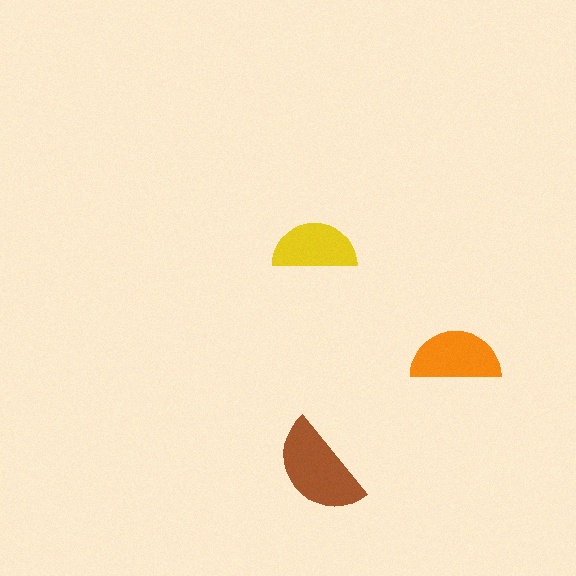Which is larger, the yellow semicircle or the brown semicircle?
The brown one.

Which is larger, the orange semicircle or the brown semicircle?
The brown one.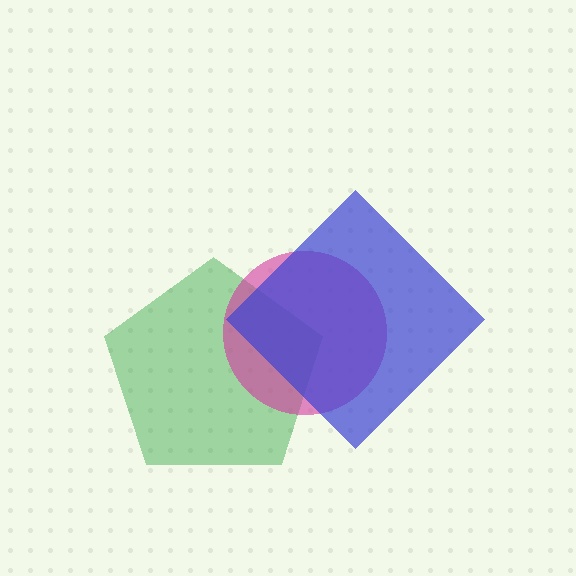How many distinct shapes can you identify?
There are 3 distinct shapes: a green pentagon, a magenta circle, a blue diamond.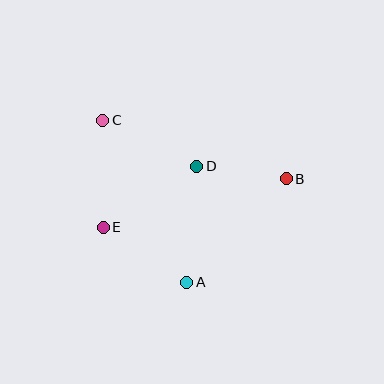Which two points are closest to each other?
Points B and D are closest to each other.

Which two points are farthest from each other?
Points B and C are farthest from each other.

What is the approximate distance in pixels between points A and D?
The distance between A and D is approximately 117 pixels.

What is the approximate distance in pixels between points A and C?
The distance between A and C is approximately 182 pixels.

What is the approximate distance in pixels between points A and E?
The distance between A and E is approximately 100 pixels.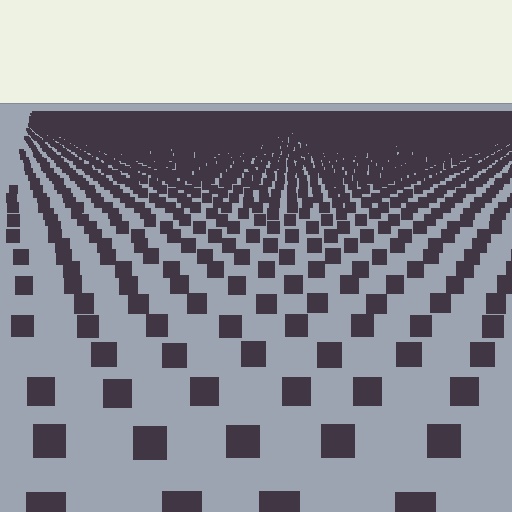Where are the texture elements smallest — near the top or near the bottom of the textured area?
Near the top.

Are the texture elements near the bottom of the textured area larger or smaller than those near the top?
Larger. Near the bottom, elements are closer to the viewer and appear at a bigger on-screen size.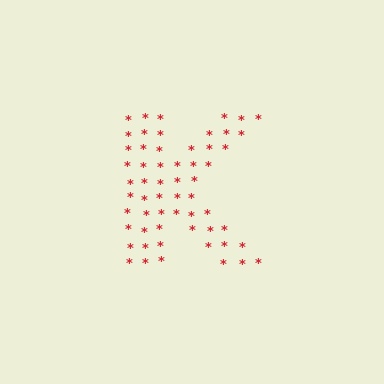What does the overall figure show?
The overall figure shows the letter K.